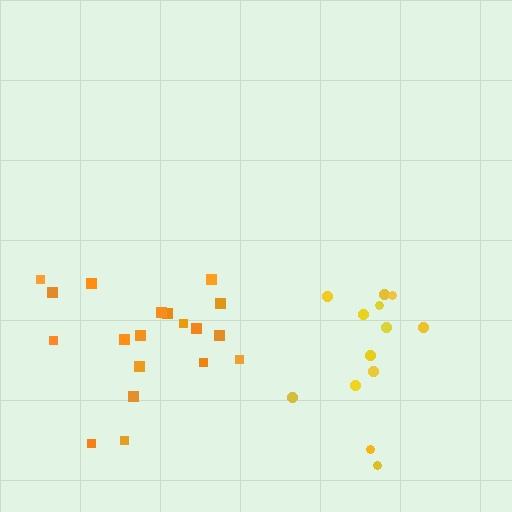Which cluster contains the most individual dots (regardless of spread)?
Orange (19).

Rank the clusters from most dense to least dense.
yellow, orange.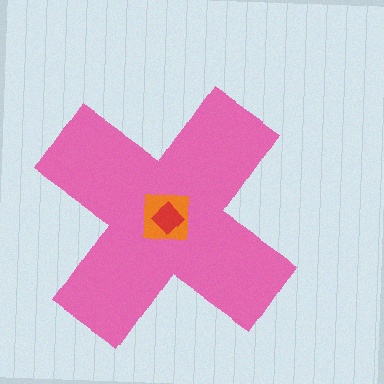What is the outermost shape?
The pink cross.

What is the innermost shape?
The red diamond.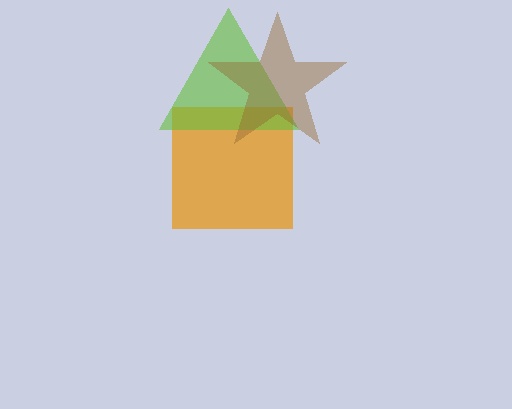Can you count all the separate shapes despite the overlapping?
Yes, there are 3 separate shapes.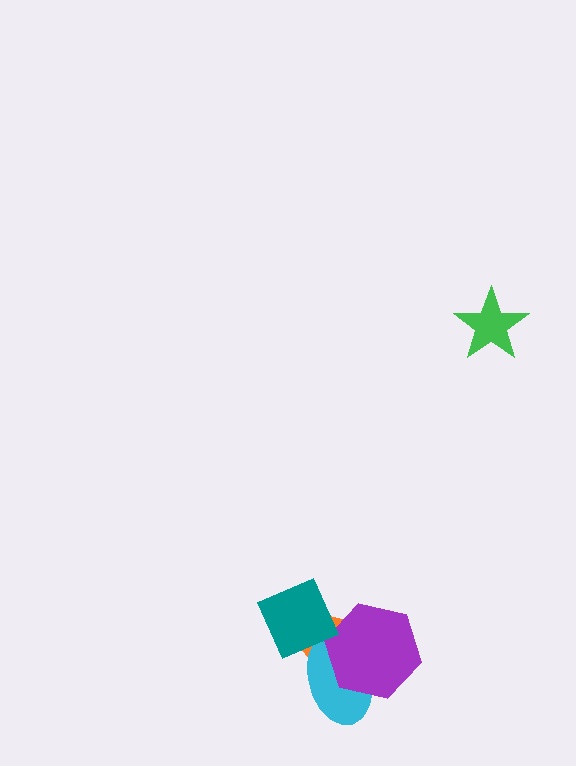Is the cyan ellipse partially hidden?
Yes, it is partially covered by another shape.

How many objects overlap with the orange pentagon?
3 objects overlap with the orange pentagon.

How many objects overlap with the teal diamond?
3 objects overlap with the teal diamond.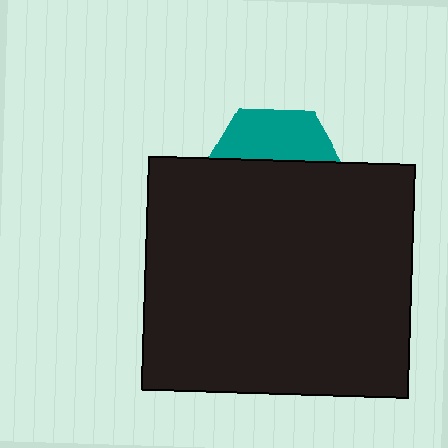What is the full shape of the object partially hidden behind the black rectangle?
The partially hidden object is a teal hexagon.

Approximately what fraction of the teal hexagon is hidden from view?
Roughly 65% of the teal hexagon is hidden behind the black rectangle.